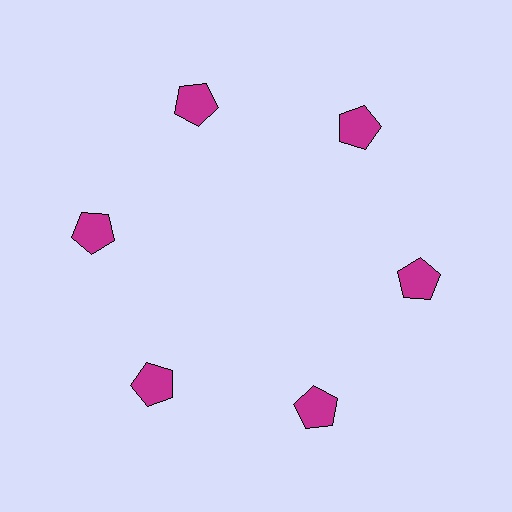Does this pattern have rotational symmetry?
Yes, this pattern has 6-fold rotational symmetry. It looks the same after rotating 60 degrees around the center.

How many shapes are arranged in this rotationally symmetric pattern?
There are 6 shapes, arranged in 6 groups of 1.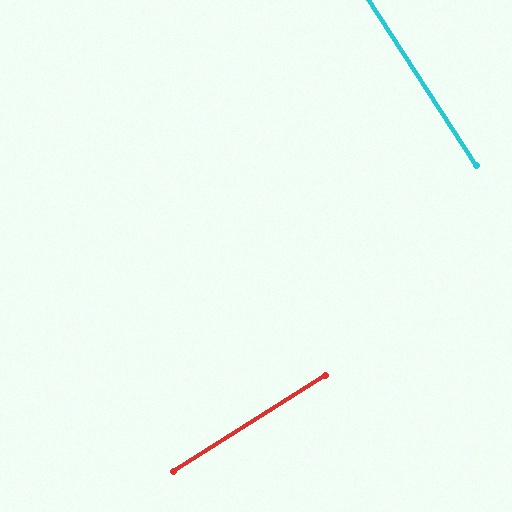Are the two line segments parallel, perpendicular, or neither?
Perpendicular — they meet at approximately 90°.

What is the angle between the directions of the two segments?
Approximately 90 degrees.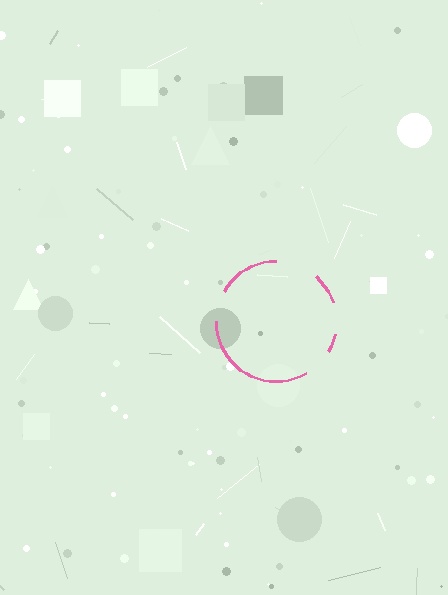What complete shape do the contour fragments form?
The contour fragments form a circle.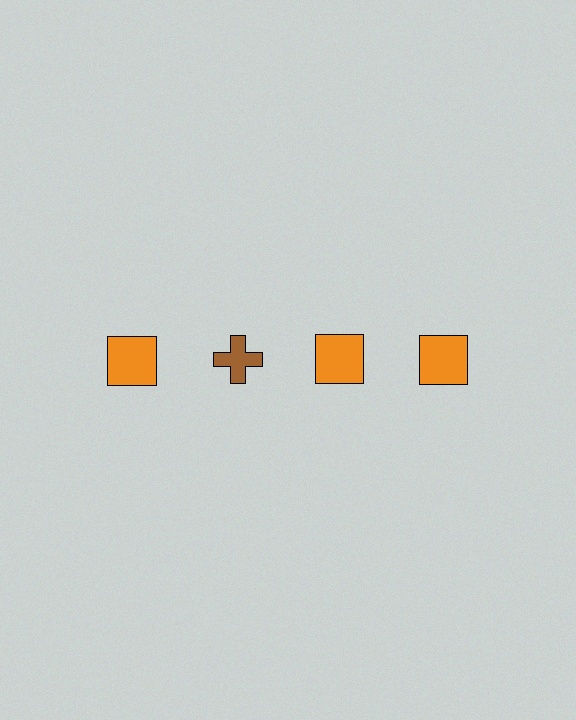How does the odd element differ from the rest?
It differs in both color (brown instead of orange) and shape (cross instead of square).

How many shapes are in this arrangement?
There are 4 shapes arranged in a grid pattern.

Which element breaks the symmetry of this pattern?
The brown cross in the top row, second from left column breaks the symmetry. All other shapes are orange squares.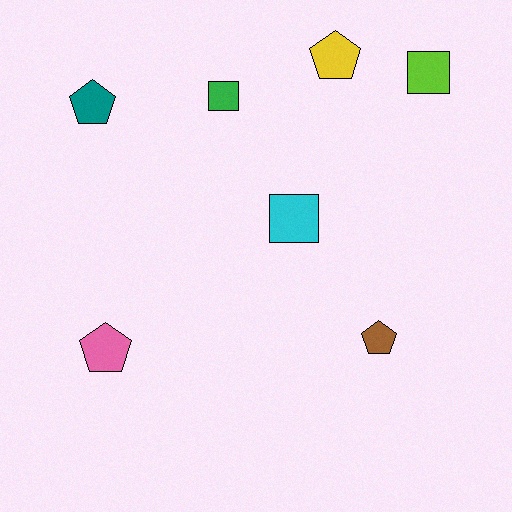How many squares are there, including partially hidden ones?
There are 3 squares.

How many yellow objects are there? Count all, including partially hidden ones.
There is 1 yellow object.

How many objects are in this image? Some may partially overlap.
There are 7 objects.